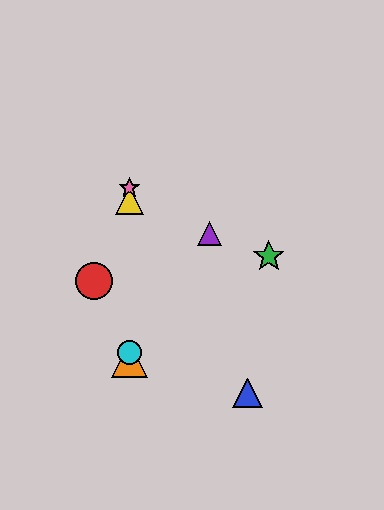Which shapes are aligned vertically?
The yellow triangle, the orange triangle, the cyan circle, the pink star are aligned vertically.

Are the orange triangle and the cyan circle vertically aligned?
Yes, both are at x≈129.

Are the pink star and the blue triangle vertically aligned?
No, the pink star is at x≈129 and the blue triangle is at x≈248.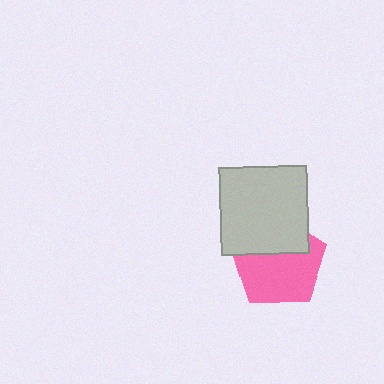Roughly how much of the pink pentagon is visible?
About half of it is visible (roughly 63%).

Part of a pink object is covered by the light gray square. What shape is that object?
It is a pentagon.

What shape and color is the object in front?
The object in front is a light gray square.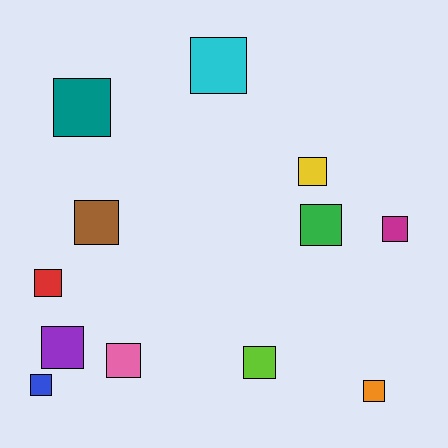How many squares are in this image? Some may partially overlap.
There are 12 squares.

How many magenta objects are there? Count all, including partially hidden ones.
There is 1 magenta object.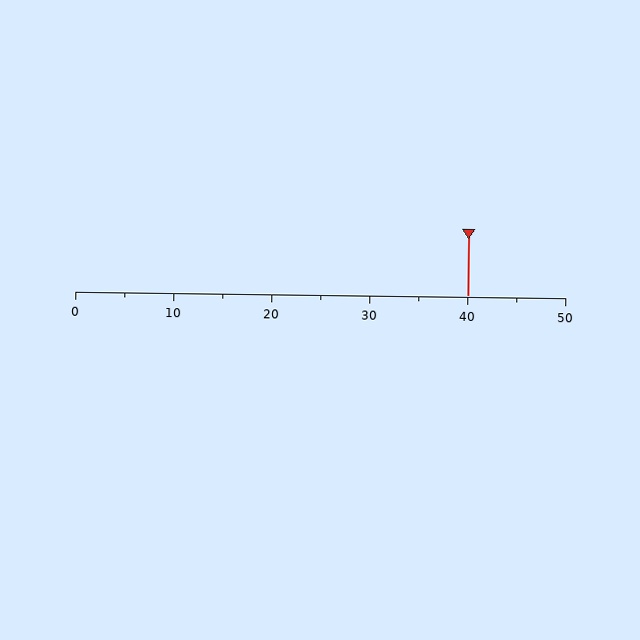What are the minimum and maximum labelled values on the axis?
The axis runs from 0 to 50.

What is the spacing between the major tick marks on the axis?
The major ticks are spaced 10 apart.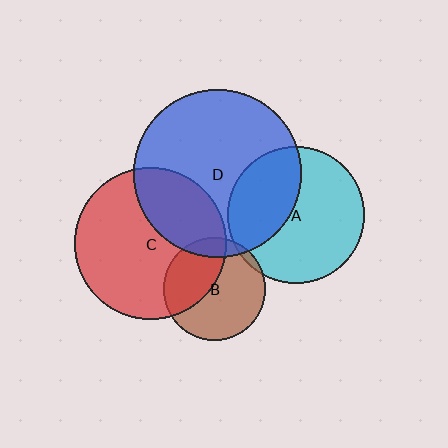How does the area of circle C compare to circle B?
Approximately 2.2 times.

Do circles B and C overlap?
Yes.